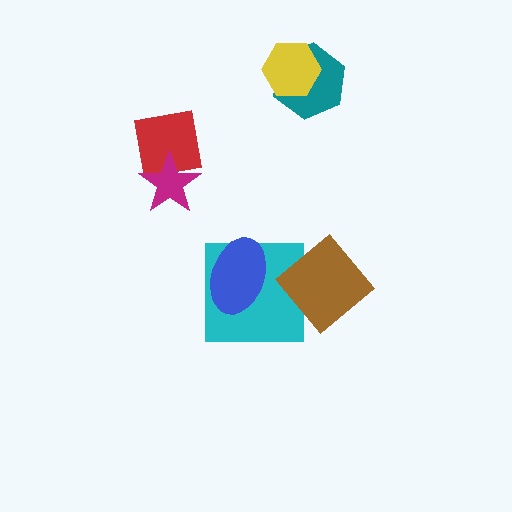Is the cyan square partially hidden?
Yes, it is partially covered by another shape.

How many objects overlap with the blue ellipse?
1 object overlaps with the blue ellipse.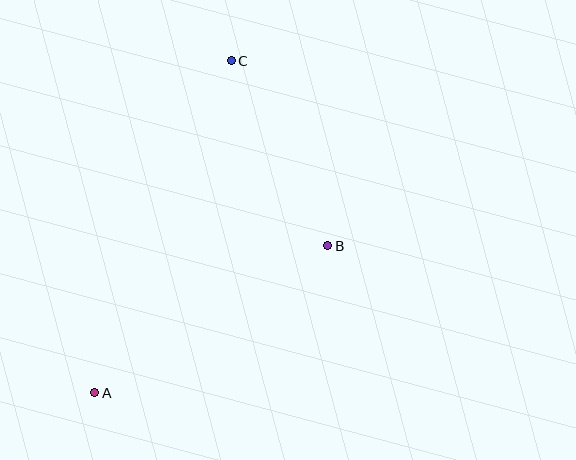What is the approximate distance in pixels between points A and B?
The distance between A and B is approximately 275 pixels.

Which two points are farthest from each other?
Points A and C are farthest from each other.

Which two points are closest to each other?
Points B and C are closest to each other.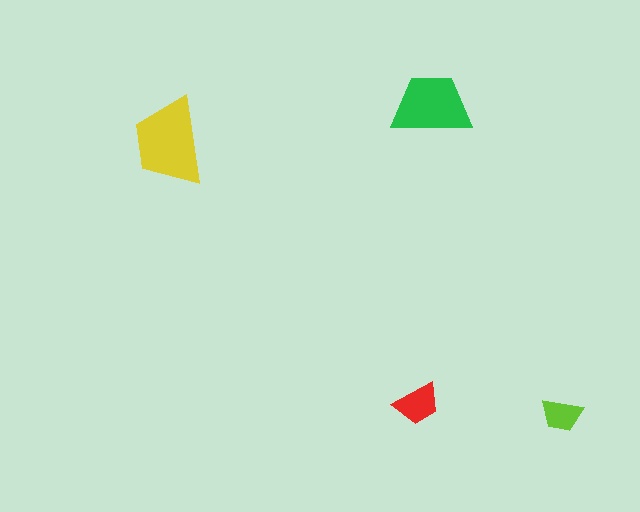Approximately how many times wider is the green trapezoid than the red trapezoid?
About 1.5 times wider.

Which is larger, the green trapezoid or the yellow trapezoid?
The yellow one.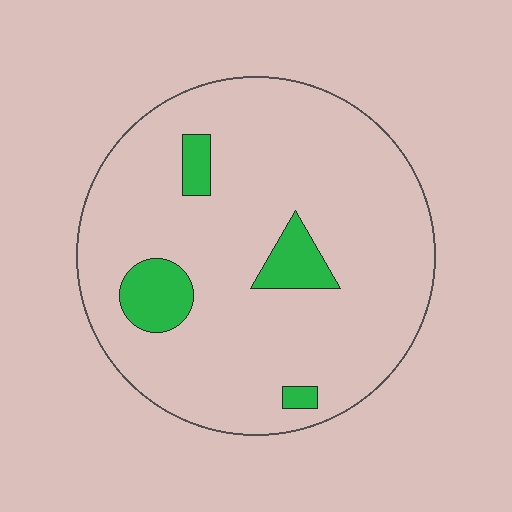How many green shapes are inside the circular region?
4.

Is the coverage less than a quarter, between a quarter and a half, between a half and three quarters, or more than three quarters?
Less than a quarter.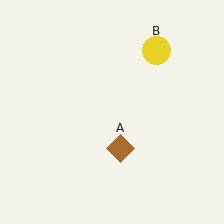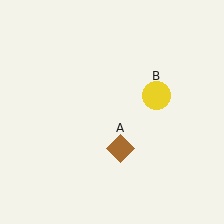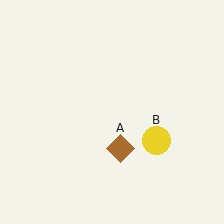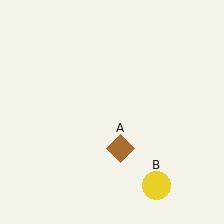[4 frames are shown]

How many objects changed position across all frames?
1 object changed position: yellow circle (object B).